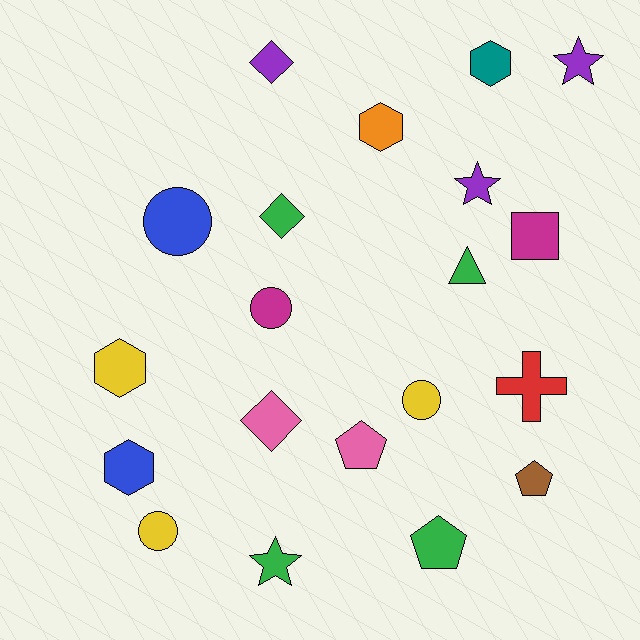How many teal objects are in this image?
There is 1 teal object.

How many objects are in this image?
There are 20 objects.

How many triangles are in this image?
There is 1 triangle.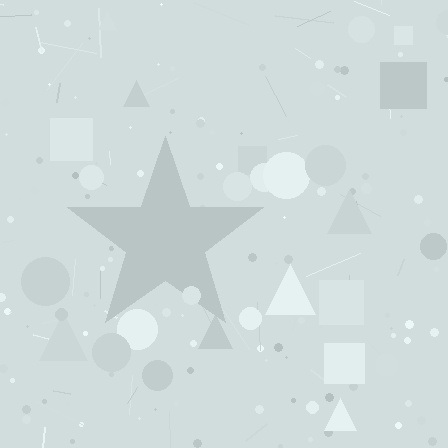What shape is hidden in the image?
A star is hidden in the image.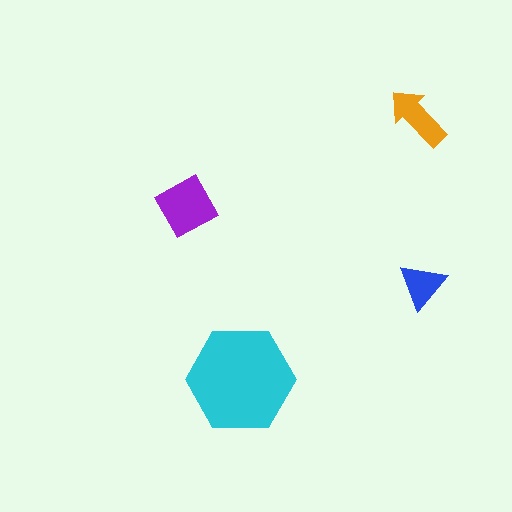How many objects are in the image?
There are 4 objects in the image.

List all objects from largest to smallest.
The cyan hexagon, the purple diamond, the orange arrow, the blue triangle.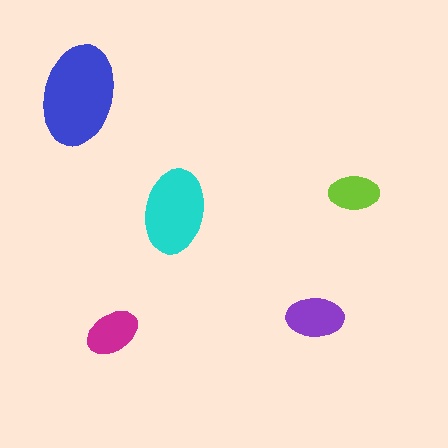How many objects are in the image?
There are 5 objects in the image.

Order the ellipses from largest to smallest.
the blue one, the cyan one, the purple one, the magenta one, the lime one.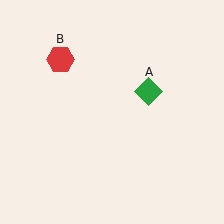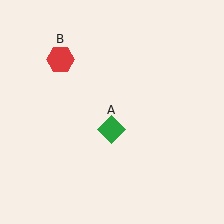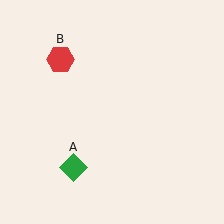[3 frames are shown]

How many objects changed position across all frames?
1 object changed position: green diamond (object A).